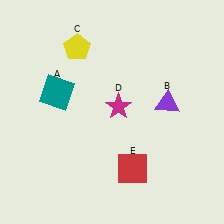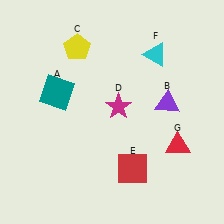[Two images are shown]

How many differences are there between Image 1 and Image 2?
There are 2 differences between the two images.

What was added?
A cyan triangle (F), a red triangle (G) were added in Image 2.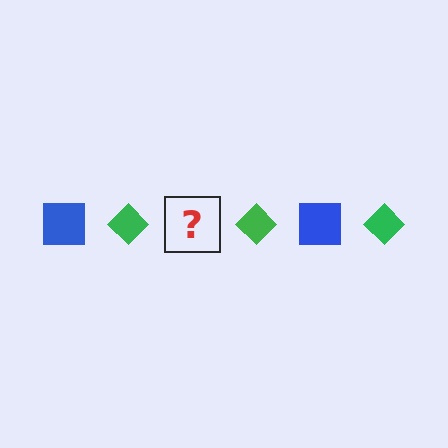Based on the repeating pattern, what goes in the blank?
The blank should be a blue square.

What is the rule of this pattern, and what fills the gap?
The rule is that the pattern alternates between blue square and green diamond. The gap should be filled with a blue square.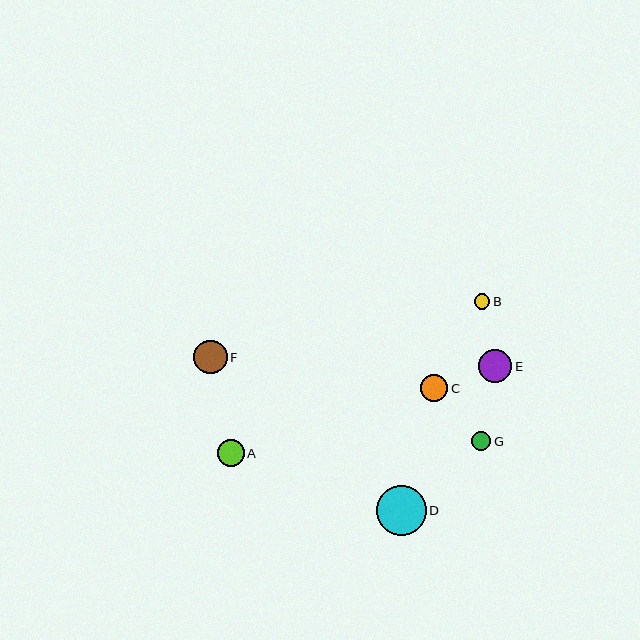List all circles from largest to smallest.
From largest to smallest: D, F, E, A, C, G, B.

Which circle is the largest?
Circle D is the largest with a size of approximately 50 pixels.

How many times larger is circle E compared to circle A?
Circle E is approximately 1.2 times the size of circle A.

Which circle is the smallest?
Circle B is the smallest with a size of approximately 15 pixels.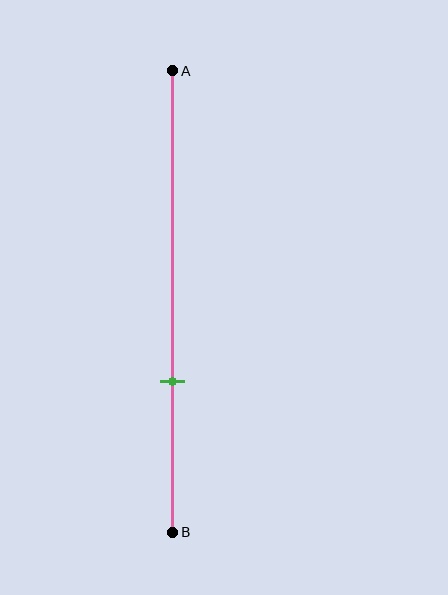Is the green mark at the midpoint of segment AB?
No, the mark is at about 65% from A, not at the 50% midpoint.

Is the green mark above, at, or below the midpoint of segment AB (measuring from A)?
The green mark is below the midpoint of segment AB.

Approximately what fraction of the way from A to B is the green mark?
The green mark is approximately 65% of the way from A to B.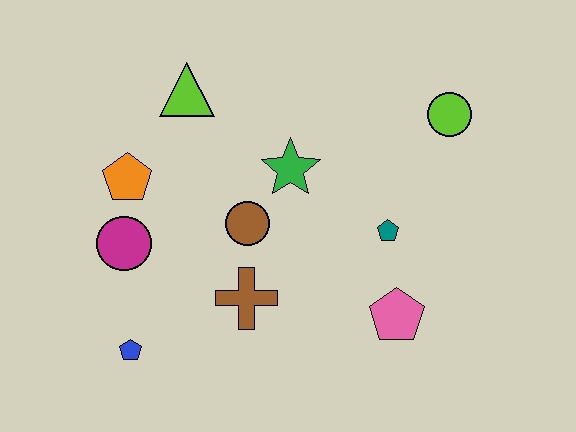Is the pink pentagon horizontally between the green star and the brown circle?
No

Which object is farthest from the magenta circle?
The lime circle is farthest from the magenta circle.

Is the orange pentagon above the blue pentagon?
Yes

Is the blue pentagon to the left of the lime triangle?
Yes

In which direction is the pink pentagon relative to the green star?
The pink pentagon is below the green star.